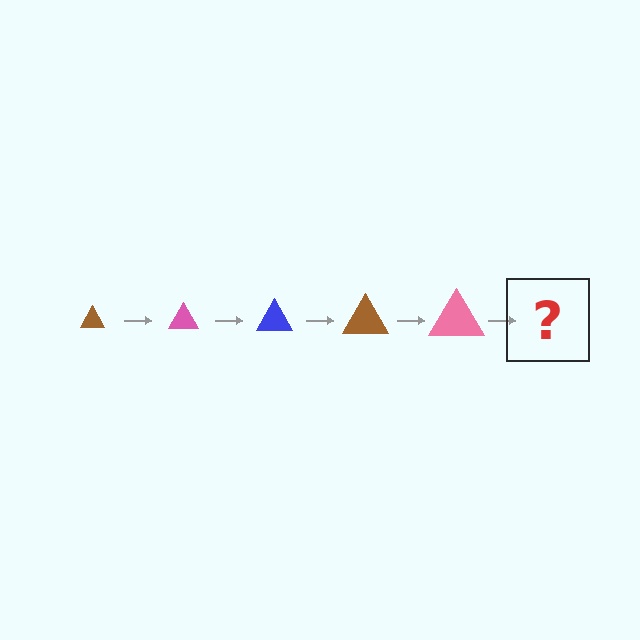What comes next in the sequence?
The next element should be a blue triangle, larger than the previous one.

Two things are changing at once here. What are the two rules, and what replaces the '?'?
The two rules are that the triangle grows larger each step and the color cycles through brown, pink, and blue. The '?' should be a blue triangle, larger than the previous one.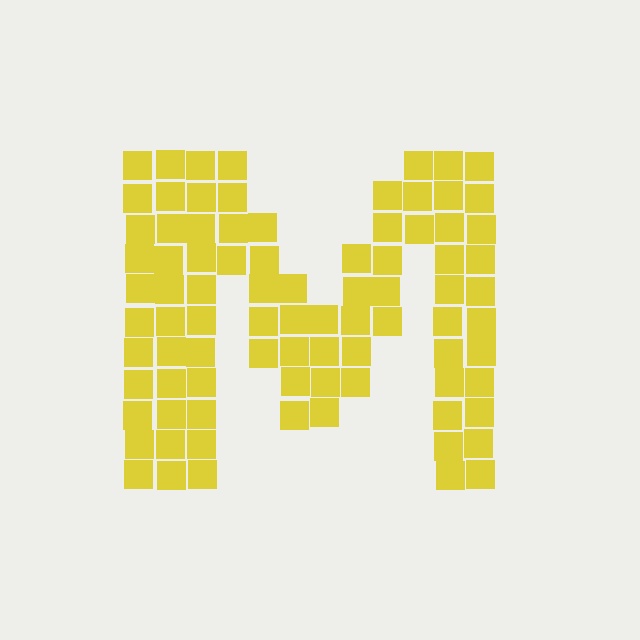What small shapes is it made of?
It is made of small squares.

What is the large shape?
The large shape is the letter M.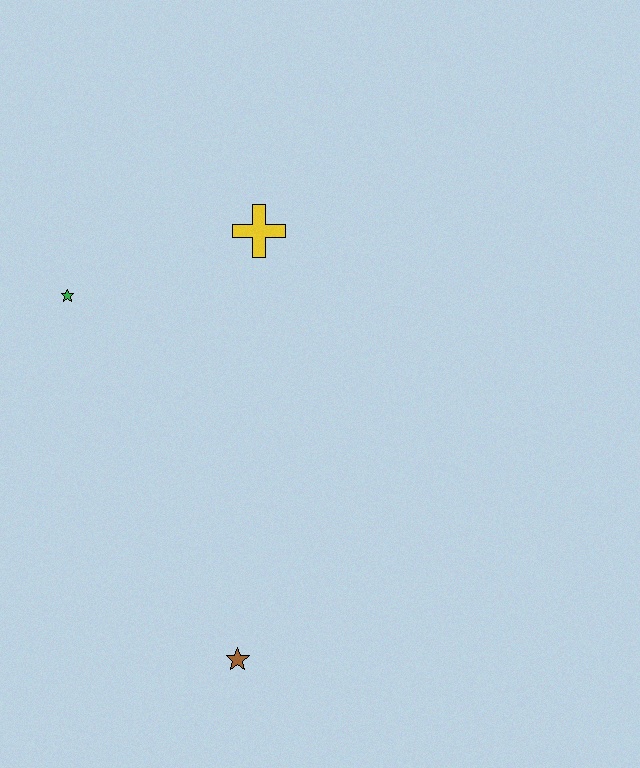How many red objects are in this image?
There are no red objects.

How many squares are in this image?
There are no squares.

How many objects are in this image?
There are 3 objects.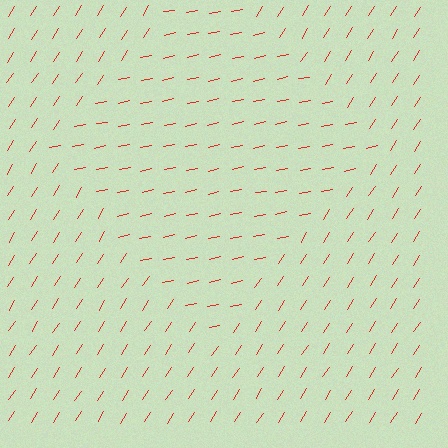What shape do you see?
I see a diamond.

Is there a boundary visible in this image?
Yes, there is a texture boundary formed by a change in line orientation.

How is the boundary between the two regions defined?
The boundary is defined purely by a change in line orientation (approximately 45 degrees difference). All lines are the same color and thickness.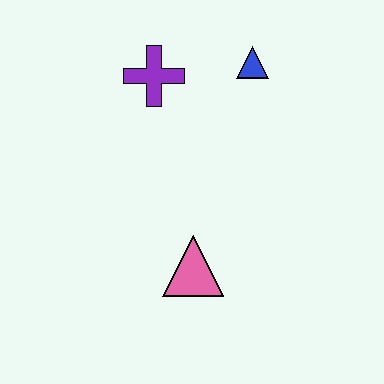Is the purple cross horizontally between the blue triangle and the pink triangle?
No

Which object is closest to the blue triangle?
The purple cross is closest to the blue triangle.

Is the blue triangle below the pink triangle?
No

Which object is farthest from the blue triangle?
The pink triangle is farthest from the blue triangle.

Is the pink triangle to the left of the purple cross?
No